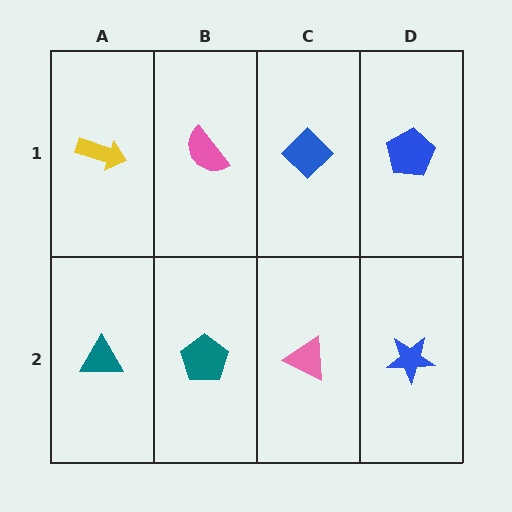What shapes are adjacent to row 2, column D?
A blue pentagon (row 1, column D), a pink triangle (row 2, column C).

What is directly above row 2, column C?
A blue diamond.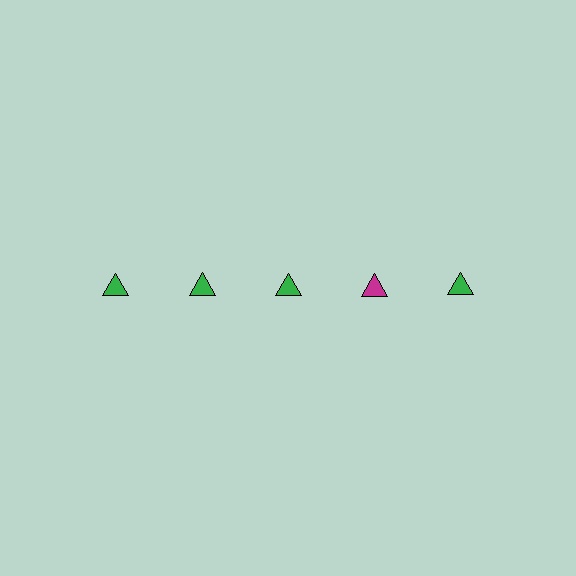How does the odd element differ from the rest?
It has a different color: magenta instead of green.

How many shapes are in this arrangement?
There are 5 shapes arranged in a grid pattern.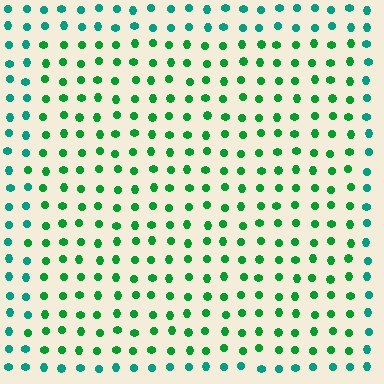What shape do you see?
I see a rectangle.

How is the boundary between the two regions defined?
The boundary is defined purely by a slight shift in hue (about 33 degrees). Spacing, size, and orientation are identical on both sides.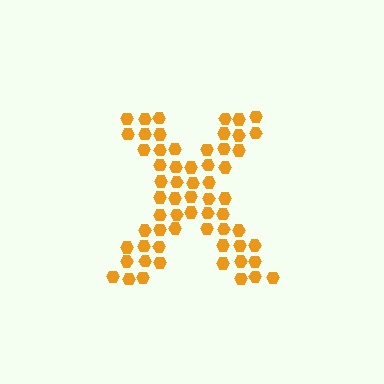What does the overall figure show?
The overall figure shows the letter X.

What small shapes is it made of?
It is made of small hexagons.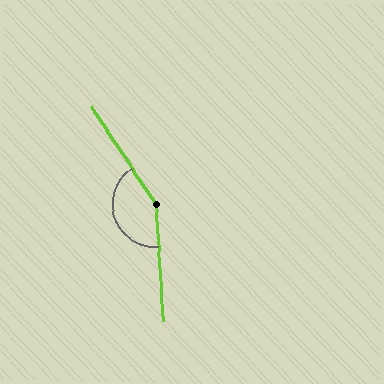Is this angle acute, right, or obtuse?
It is obtuse.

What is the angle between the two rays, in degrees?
Approximately 150 degrees.